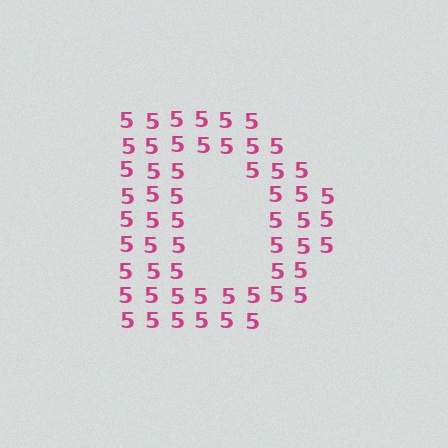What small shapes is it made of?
It is made of small digit 5's.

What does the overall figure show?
The overall figure shows the letter D.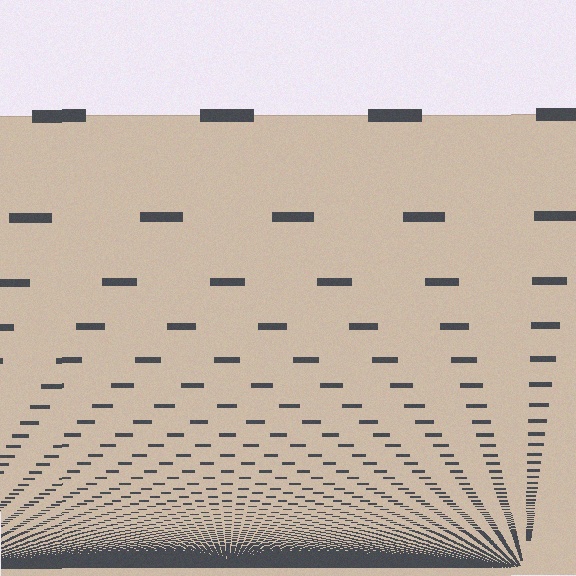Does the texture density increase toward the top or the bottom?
Density increases toward the bottom.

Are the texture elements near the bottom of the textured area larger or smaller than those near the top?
Smaller. The gradient is inverted — elements near the bottom are smaller and denser.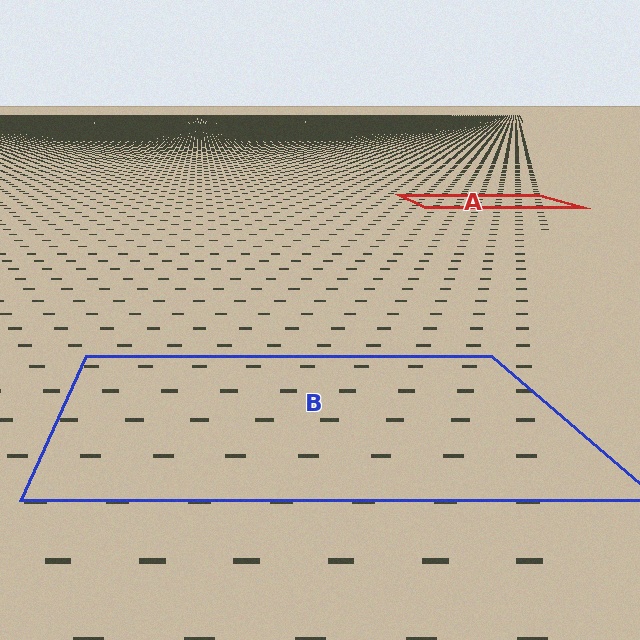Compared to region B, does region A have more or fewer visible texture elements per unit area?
Region A has more texture elements per unit area — they are packed more densely because it is farther away.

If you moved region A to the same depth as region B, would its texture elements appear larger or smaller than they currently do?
They would appear larger. At a closer depth, the same texture elements are projected at a bigger on-screen size.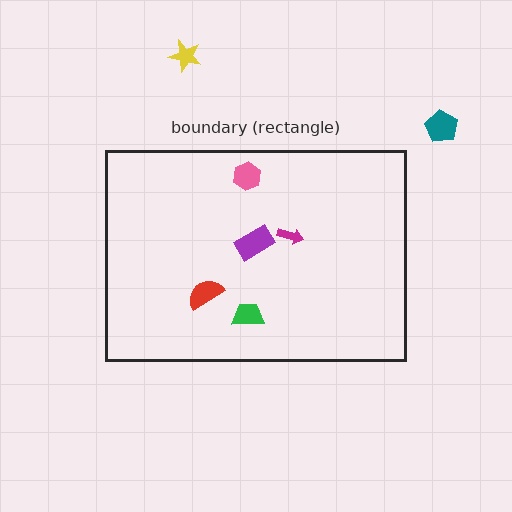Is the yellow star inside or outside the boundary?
Outside.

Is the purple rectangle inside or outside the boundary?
Inside.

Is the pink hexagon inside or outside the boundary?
Inside.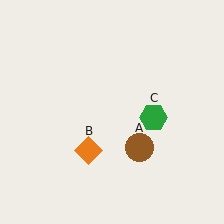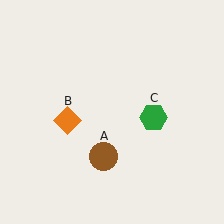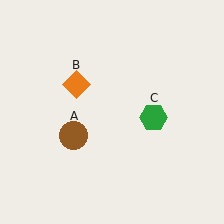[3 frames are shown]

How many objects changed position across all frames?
2 objects changed position: brown circle (object A), orange diamond (object B).